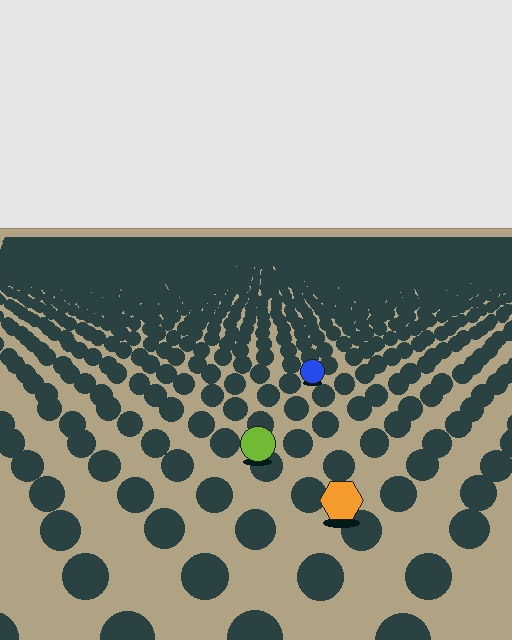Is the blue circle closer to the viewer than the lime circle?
No. The lime circle is closer — you can tell from the texture gradient: the ground texture is coarser near it.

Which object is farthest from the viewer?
The blue circle is farthest from the viewer. It appears smaller and the ground texture around it is denser.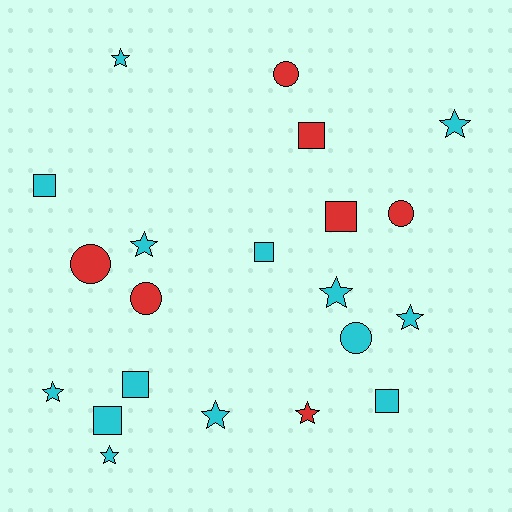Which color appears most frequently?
Cyan, with 14 objects.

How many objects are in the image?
There are 21 objects.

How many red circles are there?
There are 4 red circles.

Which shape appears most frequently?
Star, with 9 objects.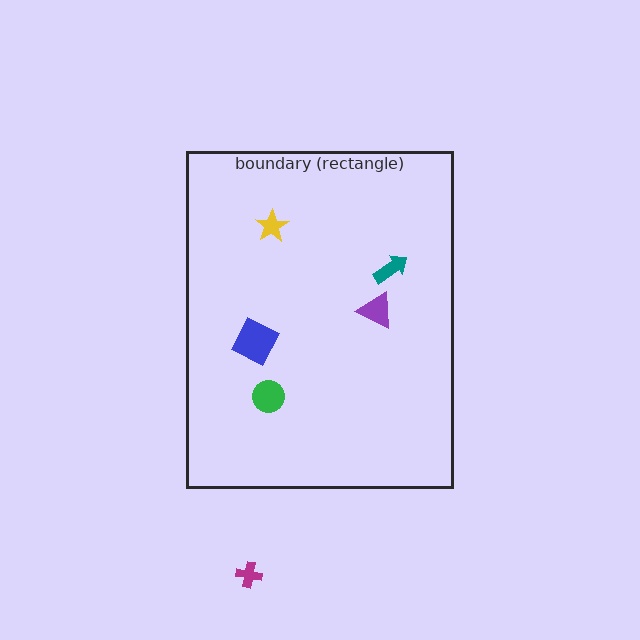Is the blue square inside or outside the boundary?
Inside.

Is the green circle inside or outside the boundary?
Inside.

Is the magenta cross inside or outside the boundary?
Outside.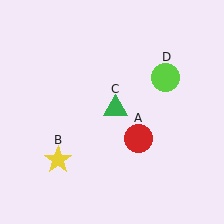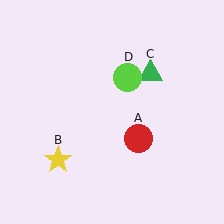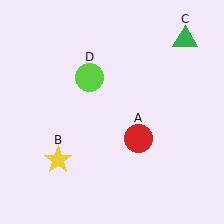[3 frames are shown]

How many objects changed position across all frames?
2 objects changed position: green triangle (object C), lime circle (object D).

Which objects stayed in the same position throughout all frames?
Red circle (object A) and yellow star (object B) remained stationary.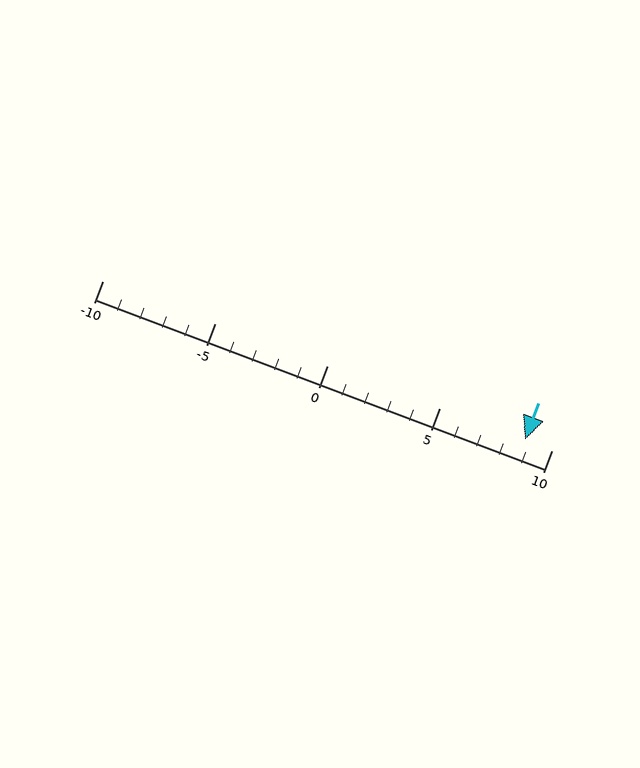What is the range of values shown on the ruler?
The ruler shows values from -10 to 10.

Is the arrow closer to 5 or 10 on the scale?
The arrow is closer to 10.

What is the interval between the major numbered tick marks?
The major tick marks are spaced 5 units apart.